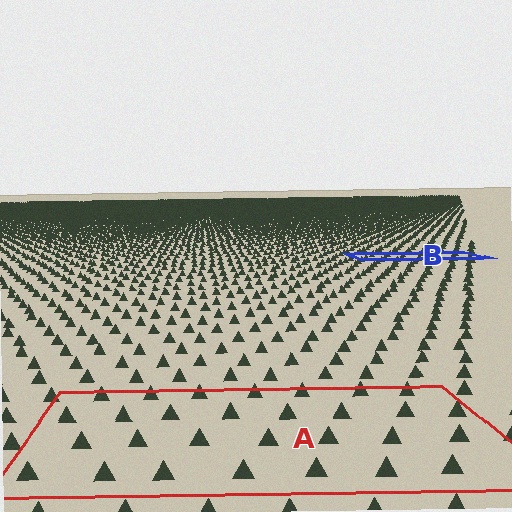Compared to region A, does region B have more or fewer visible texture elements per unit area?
Region B has more texture elements per unit area — they are packed more densely because it is farther away.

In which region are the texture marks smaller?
The texture marks are smaller in region B, because it is farther away.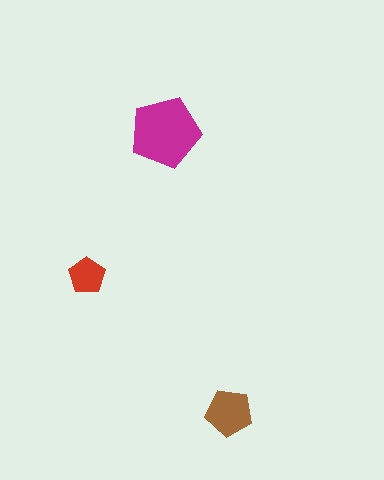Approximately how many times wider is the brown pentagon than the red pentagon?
About 1.5 times wider.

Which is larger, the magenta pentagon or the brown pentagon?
The magenta one.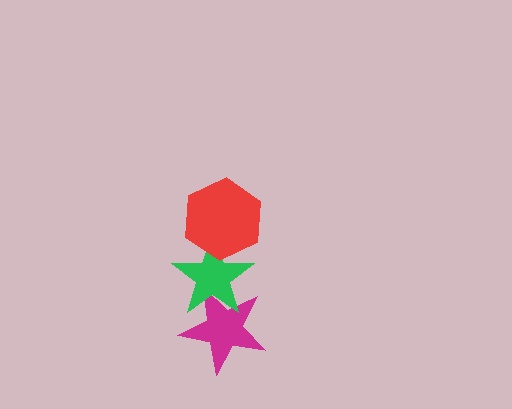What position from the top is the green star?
The green star is 2nd from the top.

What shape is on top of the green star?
The red hexagon is on top of the green star.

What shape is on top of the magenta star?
The green star is on top of the magenta star.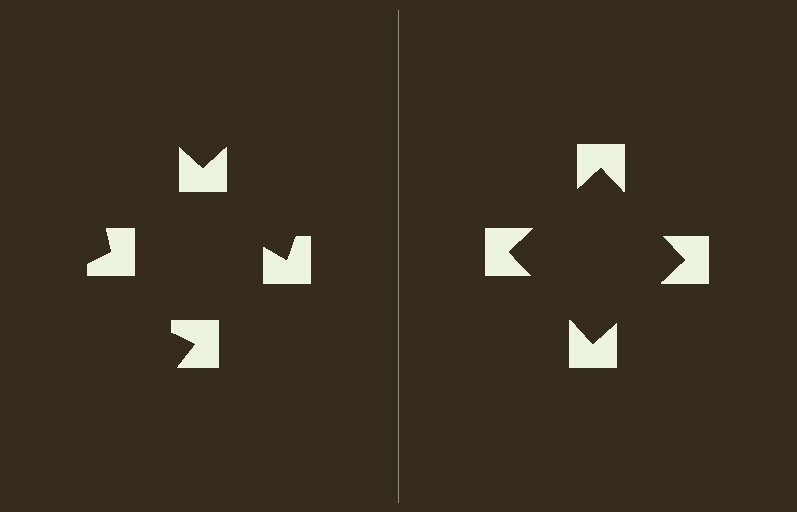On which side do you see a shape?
An illusory square appears on the right side. On the left side the wedge cuts are rotated, so no coherent shape forms.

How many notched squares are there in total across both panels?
8 — 4 on each side.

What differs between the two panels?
The notched squares are positioned identically on both sides; only the wedge orientations differ. On the right they align to a square; on the left they are misaligned.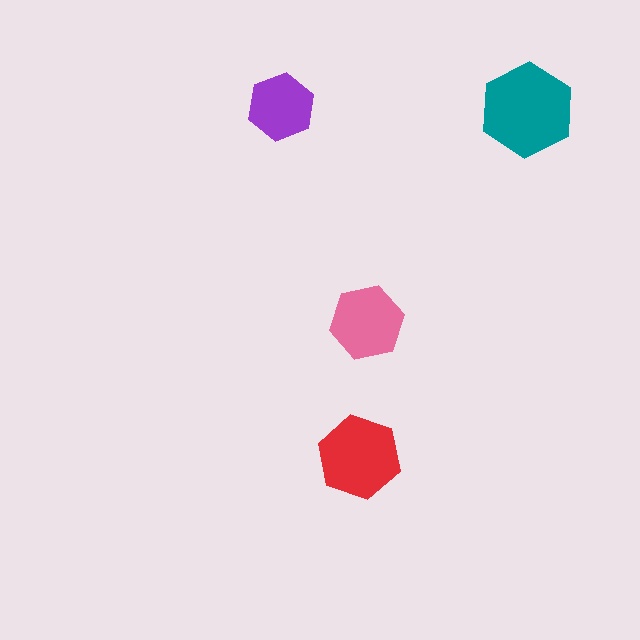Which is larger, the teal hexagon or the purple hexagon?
The teal one.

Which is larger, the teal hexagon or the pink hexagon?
The teal one.